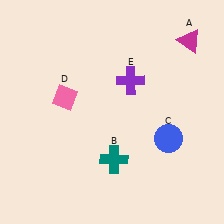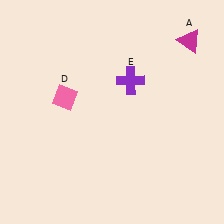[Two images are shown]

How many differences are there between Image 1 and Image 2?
There are 2 differences between the two images.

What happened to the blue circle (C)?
The blue circle (C) was removed in Image 2. It was in the bottom-right area of Image 1.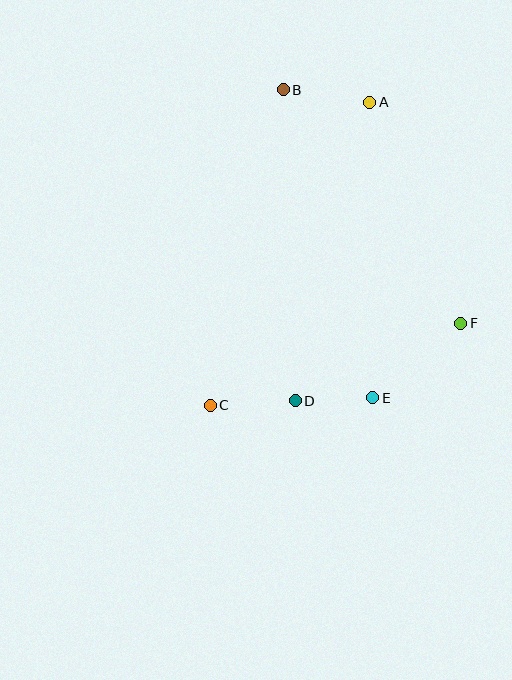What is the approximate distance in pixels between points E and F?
The distance between E and F is approximately 115 pixels.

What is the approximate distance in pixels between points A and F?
The distance between A and F is approximately 239 pixels.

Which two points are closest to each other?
Points D and E are closest to each other.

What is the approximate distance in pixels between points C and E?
The distance between C and E is approximately 163 pixels.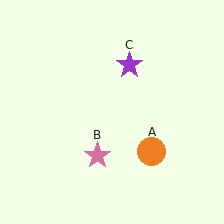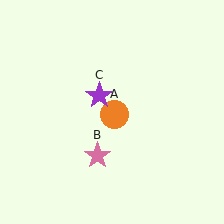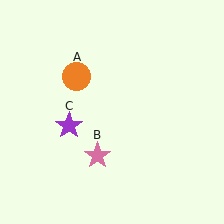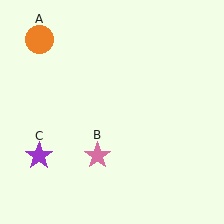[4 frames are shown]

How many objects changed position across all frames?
2 objects changed position: orange circle (object A), purple star (object C).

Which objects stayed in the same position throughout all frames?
Pink star (object B) remained stationary.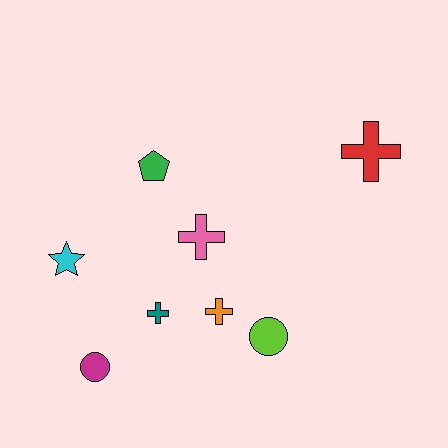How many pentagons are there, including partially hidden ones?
There is 1 pentagon.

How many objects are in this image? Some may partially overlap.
There are 8 objects.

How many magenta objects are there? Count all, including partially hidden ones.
There is 1 magenta object.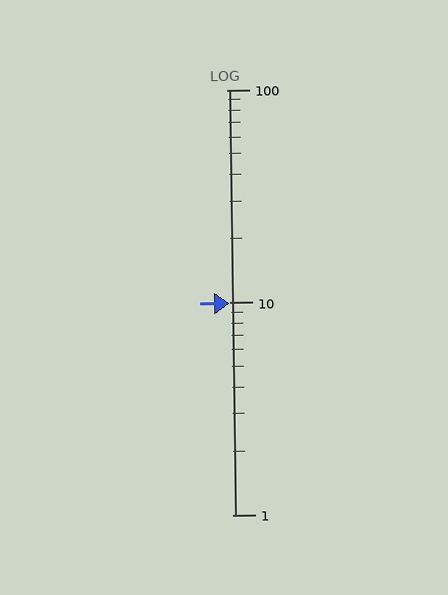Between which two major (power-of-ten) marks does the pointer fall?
The pointer is between 1 and 10.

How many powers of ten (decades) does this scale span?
The scale spans 2 decades, from 1 to 100.